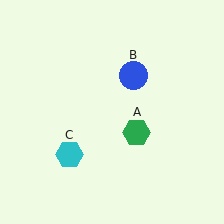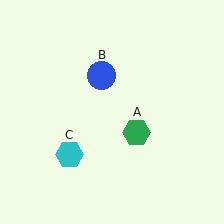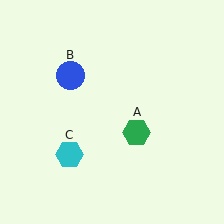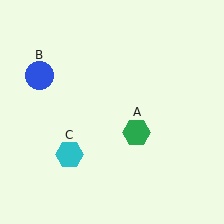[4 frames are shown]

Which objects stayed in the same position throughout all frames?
Green hexagon (object A) and cyan hexagon (object C) remained stationary.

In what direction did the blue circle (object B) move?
The blue circle (object B) moved left.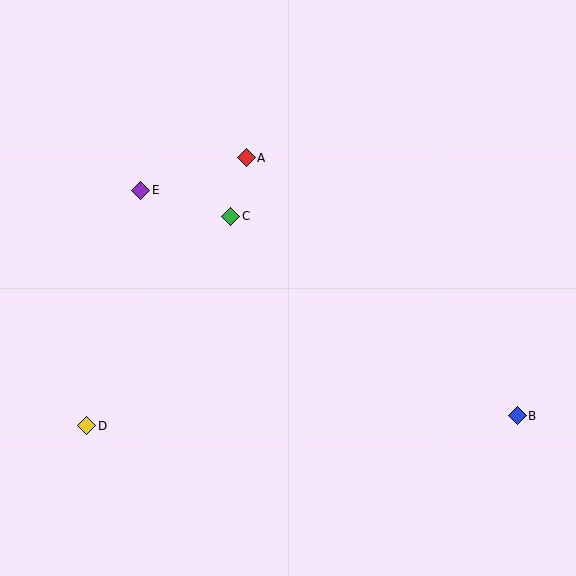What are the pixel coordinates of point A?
Point A is at (246, 158).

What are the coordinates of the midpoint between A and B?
The midpoint between A and B is at (382, 287).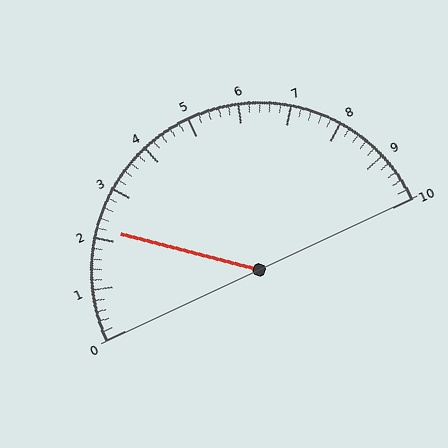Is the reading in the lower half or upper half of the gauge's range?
The reading is in the lower half of the range (0 to 10).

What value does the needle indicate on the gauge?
The needle indicates approximately 2.2.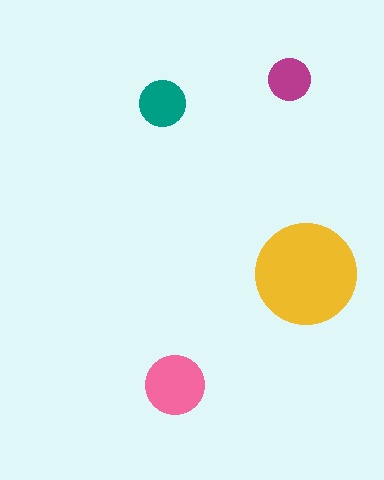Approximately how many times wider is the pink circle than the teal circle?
About 1.5 times wider.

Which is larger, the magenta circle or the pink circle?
The pink one.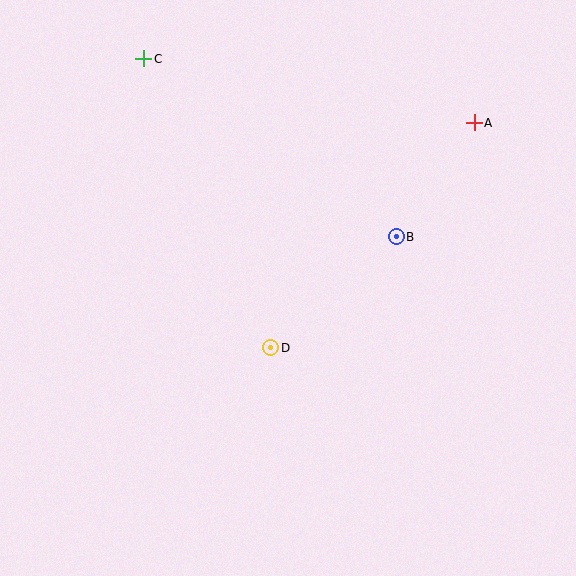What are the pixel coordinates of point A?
Point A is at (474, 123).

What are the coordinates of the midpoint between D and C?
The midpoint between D and C is at (207, 203).